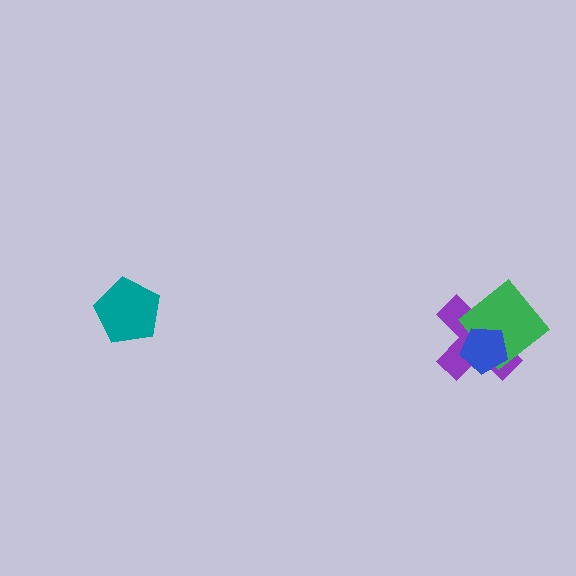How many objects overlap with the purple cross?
2 objects overlap with the purple cross.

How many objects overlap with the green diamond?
2 objects overlap with the green diamond.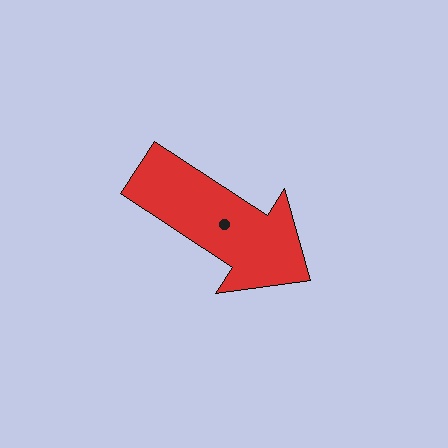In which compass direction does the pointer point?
Southeast.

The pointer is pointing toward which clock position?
Roughly 4 o'clock.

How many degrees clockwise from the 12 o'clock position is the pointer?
Approximately 123 degrees.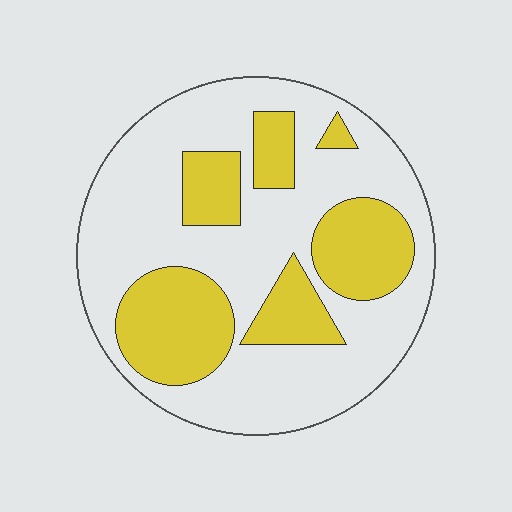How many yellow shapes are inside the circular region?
6.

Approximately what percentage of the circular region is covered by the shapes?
Approximately 35%.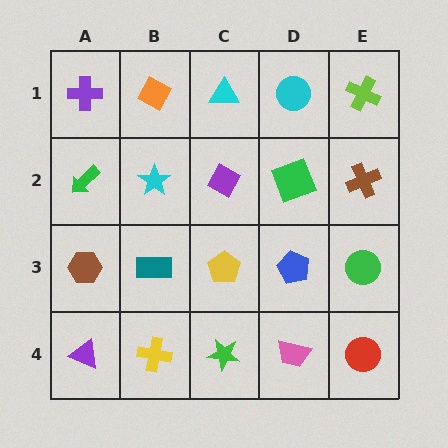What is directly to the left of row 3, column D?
A yellow pentagon.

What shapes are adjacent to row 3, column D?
A green square (row 2, column D), a pink trapezoid (row 4, column D), a yellow pentagon (row 3, column C), a green circle (row 3, column E).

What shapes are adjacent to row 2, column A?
A purple cross (row 1, column A), a brown hexagon (row 3, column A), a cyan star (row 2, column B).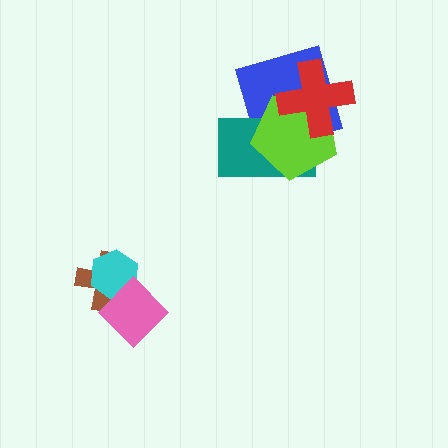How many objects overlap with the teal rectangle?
3 objects overlap with the teal rectangle.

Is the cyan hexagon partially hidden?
Yes, it is partially covered by another shape.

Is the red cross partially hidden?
No, no other shape covers it.